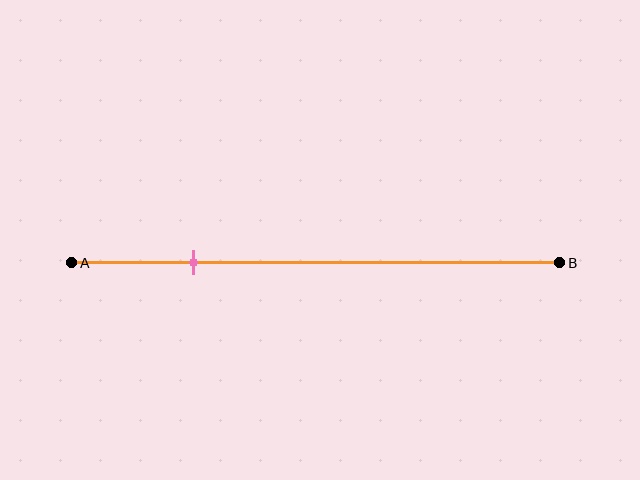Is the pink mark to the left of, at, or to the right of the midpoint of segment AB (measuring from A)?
The pink mark is to the left of the midpoint of segment AB.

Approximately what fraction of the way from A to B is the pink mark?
The pink mark is approximately 25% of the way from A to B.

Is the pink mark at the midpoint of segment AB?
No, the mark is at about 25% from A, not at the 50% midpoint.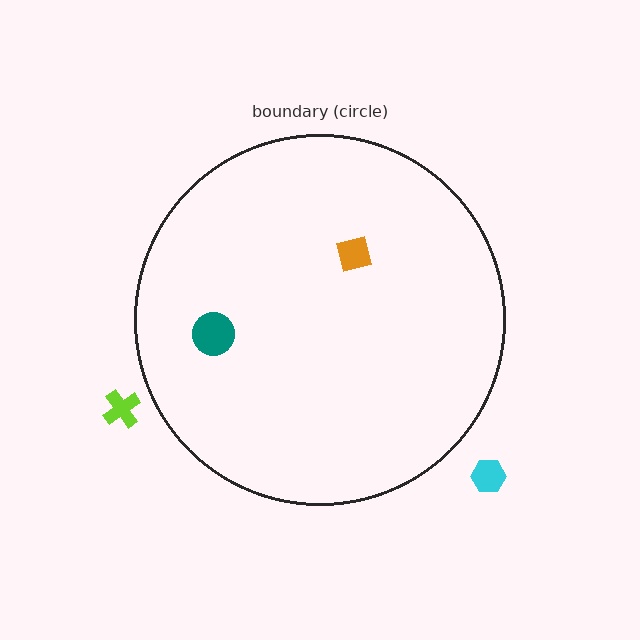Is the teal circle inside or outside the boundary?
Inside.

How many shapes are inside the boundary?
2 inside, 2 outside.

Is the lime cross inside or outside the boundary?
Outside.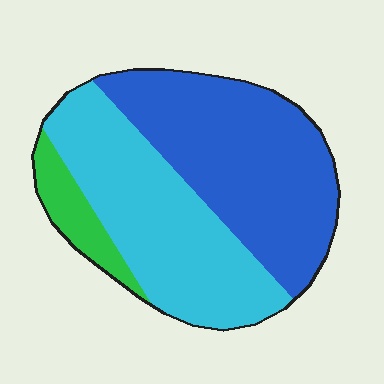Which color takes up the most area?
Blue, at roughly 50%.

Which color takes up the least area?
Green, at roughly 10%.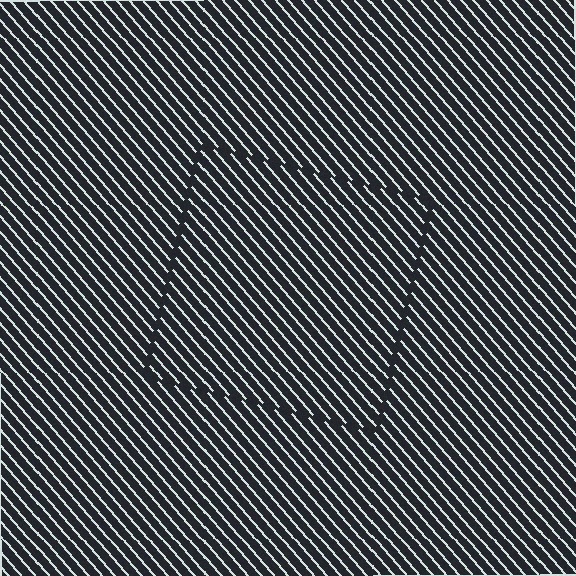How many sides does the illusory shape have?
4 sides — the line-ends trace a square.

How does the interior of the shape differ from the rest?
The interior of the shape contains the same grating, shifted by half a period — the contour is defined by the phase discontinuity where line-ends from the inner and outer gratings abut.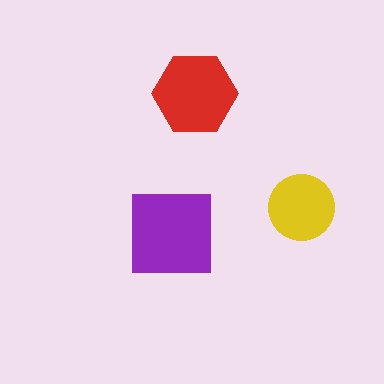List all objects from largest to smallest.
The purple square, the red hexagon, the yellow circle.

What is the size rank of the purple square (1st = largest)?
1st.